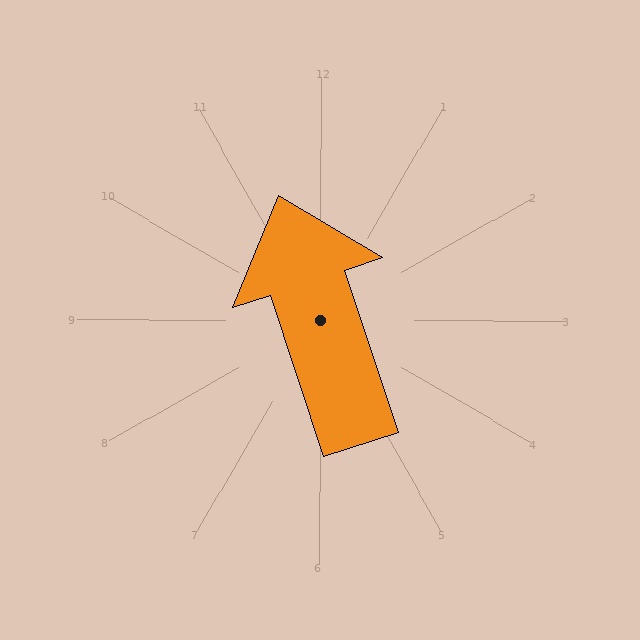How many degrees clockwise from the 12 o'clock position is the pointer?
Approximately 342 degrees.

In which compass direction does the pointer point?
North.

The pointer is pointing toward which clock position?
Roughly 11 o'clock.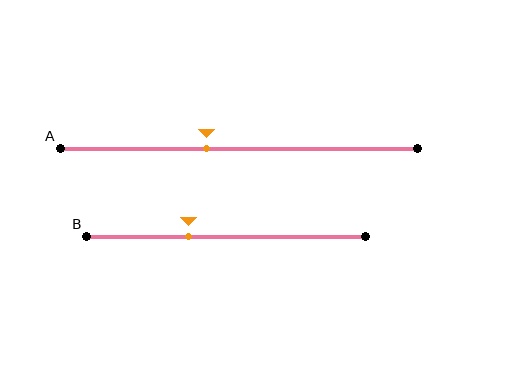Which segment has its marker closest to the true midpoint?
Segment A has its marker closest to the true midpoint.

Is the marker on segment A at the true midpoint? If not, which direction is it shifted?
No, the marker on segment A is shifted to the left by about 9% of the segment length.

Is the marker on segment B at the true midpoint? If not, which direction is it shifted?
No, the marker on segment B is shifted to the left by about 14% of the segment length.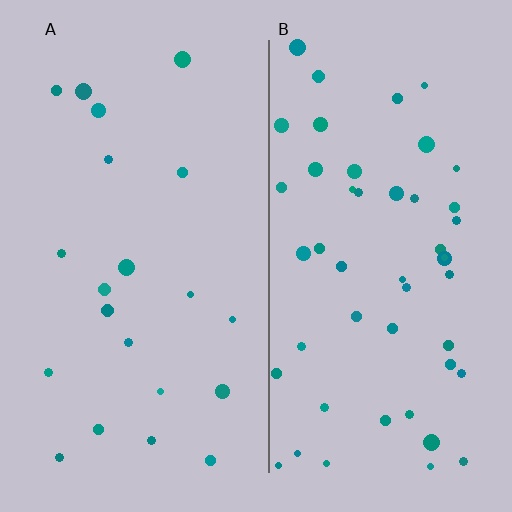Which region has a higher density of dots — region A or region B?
B (the right).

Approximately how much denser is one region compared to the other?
Approximately 2.4× — region B over region A.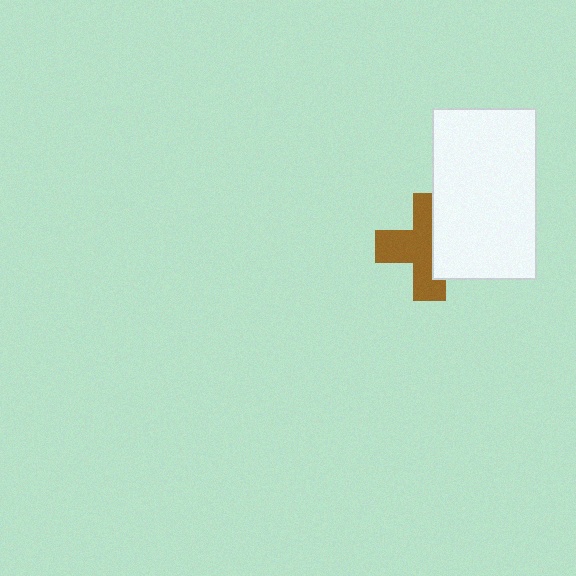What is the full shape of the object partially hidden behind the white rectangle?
The partially hidden object is a brown cross.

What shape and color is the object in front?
The object in front is a white rectangle.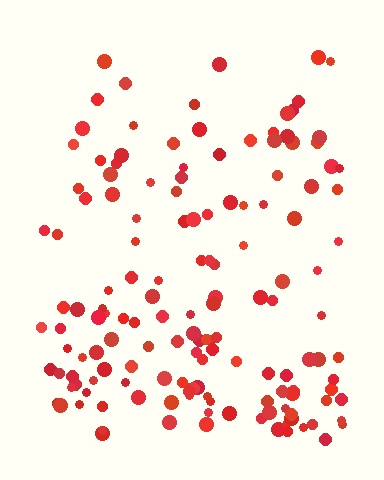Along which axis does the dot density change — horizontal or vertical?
Vertical.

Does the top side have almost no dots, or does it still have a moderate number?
Still a moderate number, just noticeably fewer than the bottom.